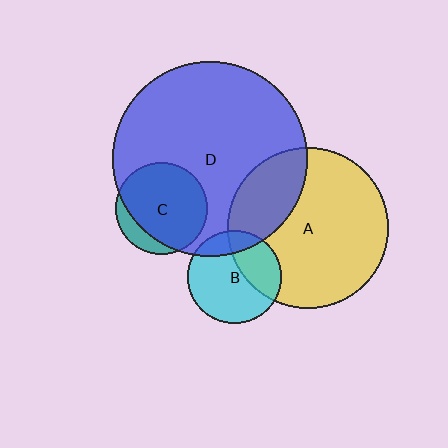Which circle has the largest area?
Circle D (blue).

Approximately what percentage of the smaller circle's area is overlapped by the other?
Approximately 35%.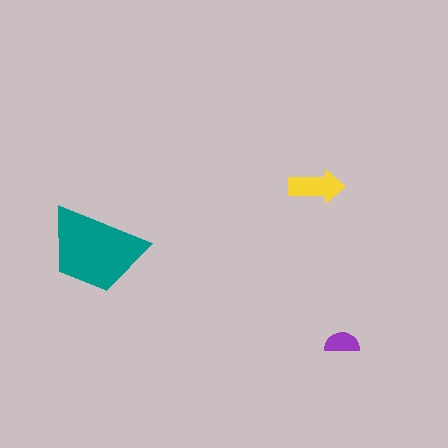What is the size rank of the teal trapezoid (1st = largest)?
1st.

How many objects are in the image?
There are 3 objects in the image.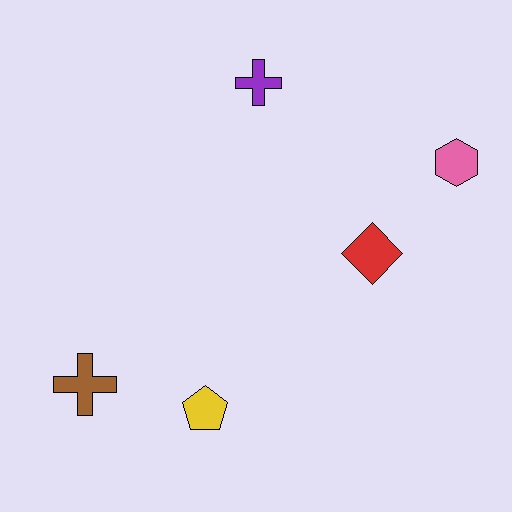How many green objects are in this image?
There are no green objects.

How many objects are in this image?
There are 5 objects.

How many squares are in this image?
There are no squares.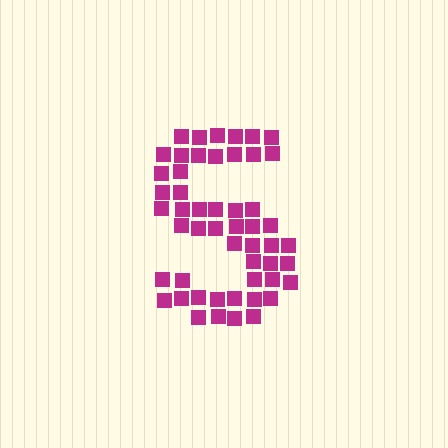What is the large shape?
The large shape is the letter S.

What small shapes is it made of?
It is made of small squares.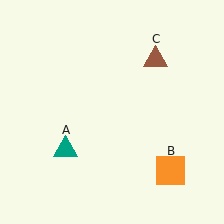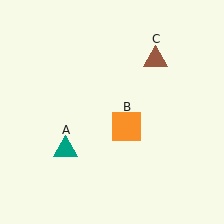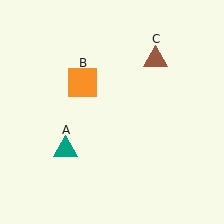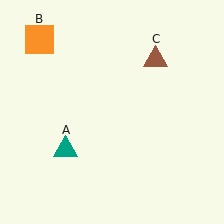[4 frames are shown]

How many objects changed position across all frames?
1 object changed position: orange square (object B).